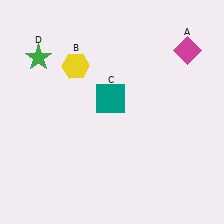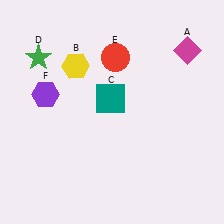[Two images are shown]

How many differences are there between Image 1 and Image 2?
There are 2 differences between the two images.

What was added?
A red circle (E), a purple hexagon (F) were added in Image 2.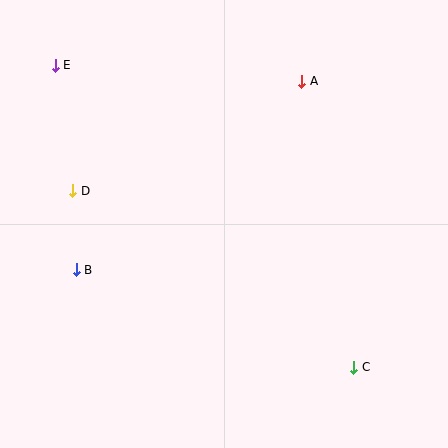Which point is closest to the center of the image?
Point B at (76, 270) is closest to the center.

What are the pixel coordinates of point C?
Point C is at (354, 367).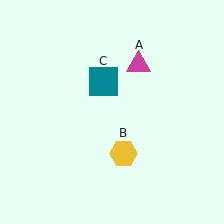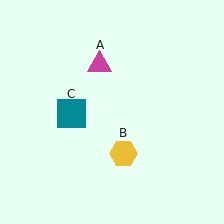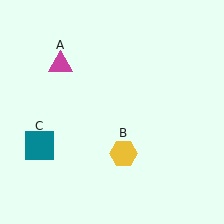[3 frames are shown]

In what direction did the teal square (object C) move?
The teal square (object C) moved down and to the left.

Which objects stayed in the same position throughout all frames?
Yellow hexagon (object B) remained stationary.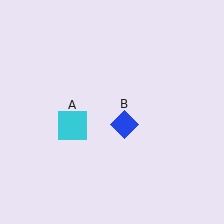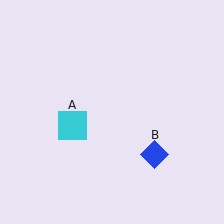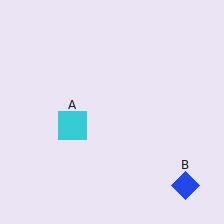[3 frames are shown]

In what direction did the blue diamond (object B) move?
The blue diamond (object B) moved down and to the right.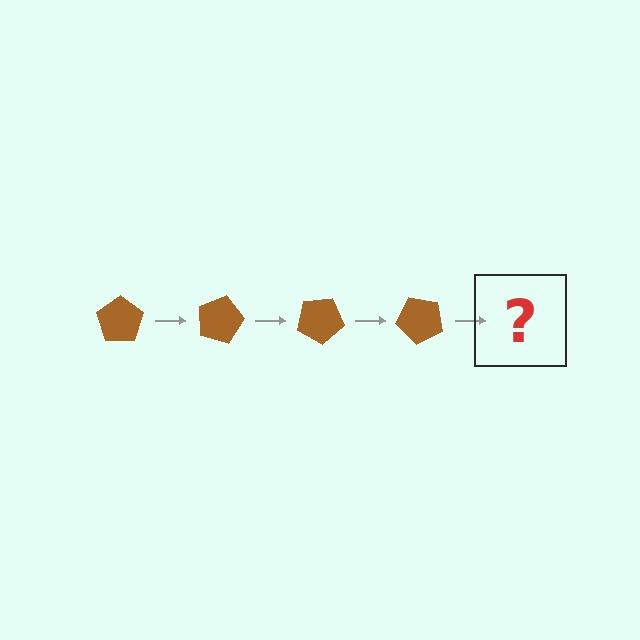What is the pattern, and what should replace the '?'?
The pattern is that the pentagon rotates 15 degrees each step. The '?' should be a brown pentagon rotated 60 degrees.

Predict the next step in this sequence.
The next step is a brown pentagon rotated 60 degrees.